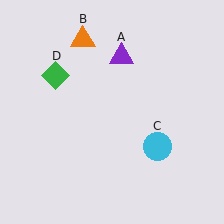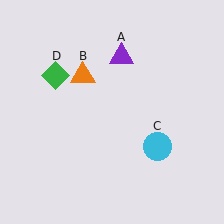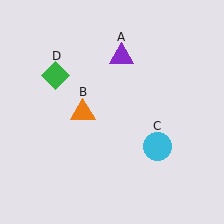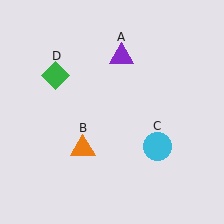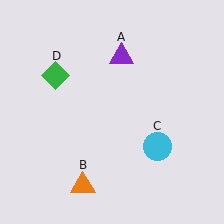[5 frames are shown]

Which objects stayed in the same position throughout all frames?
Purple triangle (object A) and cyan circle (object C) and green diamond (object D) remained stationary.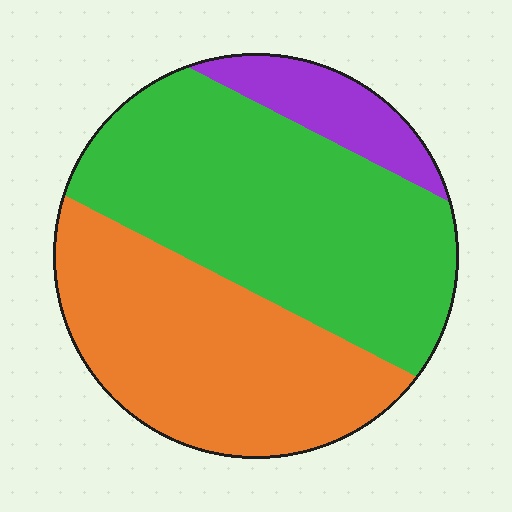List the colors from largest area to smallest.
From largest to smallest: green, orange, purple.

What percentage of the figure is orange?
Orange covers 39% of the figure.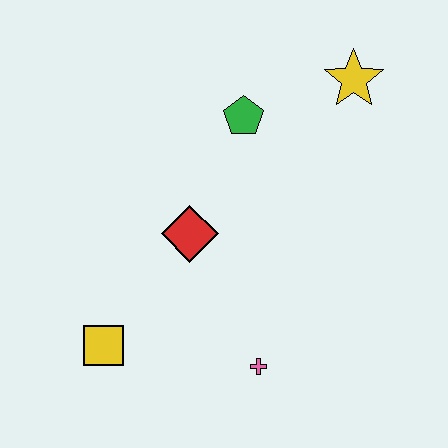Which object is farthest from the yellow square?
The yellow star is farthest from the yellow square.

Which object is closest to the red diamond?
The green pentagon is closest to the red diamond.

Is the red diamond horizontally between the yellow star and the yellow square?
Yes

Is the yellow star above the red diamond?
Yes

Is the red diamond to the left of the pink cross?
Yes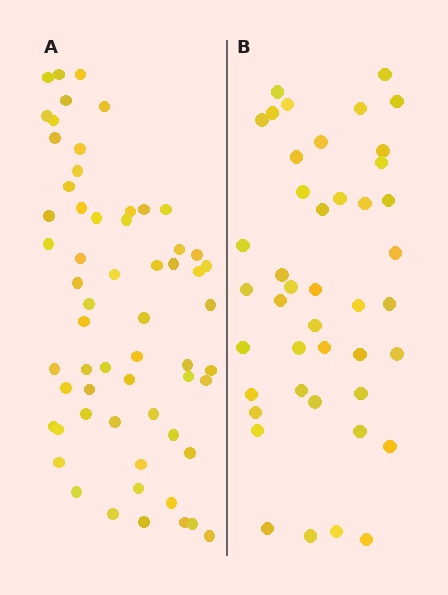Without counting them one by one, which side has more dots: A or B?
Region A (the left region) has more dots.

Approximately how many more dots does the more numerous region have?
Region A has approximately 15 more dots than region B.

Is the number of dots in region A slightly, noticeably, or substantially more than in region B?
Region A has noticeably more, but not dramatically so. The ratio is roughly 1.4 to 1.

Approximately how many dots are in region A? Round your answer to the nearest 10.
About 60 dots.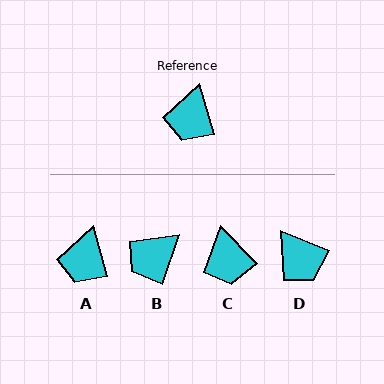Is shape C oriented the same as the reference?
No, it is off by about 28 degrees.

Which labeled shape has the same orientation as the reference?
A.